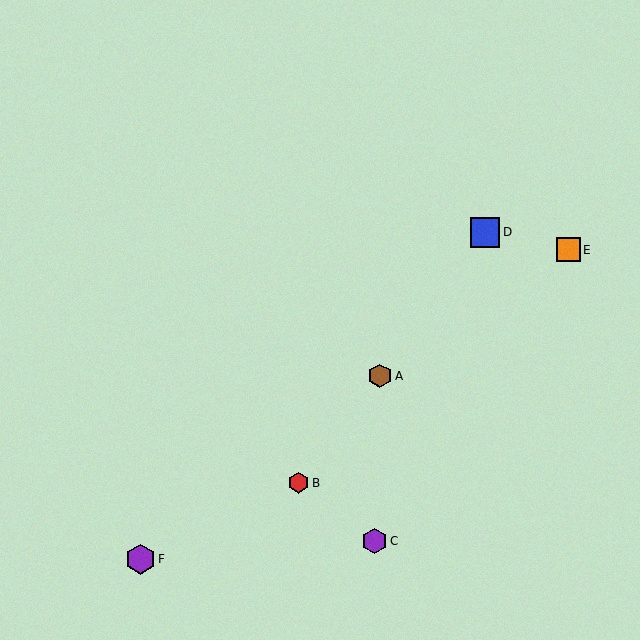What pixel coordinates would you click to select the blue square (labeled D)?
Click at (485, 232) to select the blue square D.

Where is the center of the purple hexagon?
The center of the purple hexagon is at (140, 559).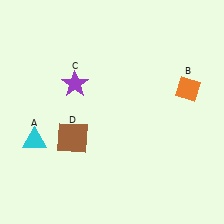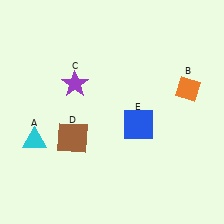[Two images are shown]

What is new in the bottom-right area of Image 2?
A blue square (E) was added in the bottom-right area of Image 2.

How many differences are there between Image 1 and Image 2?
There is 1 difference between the two images.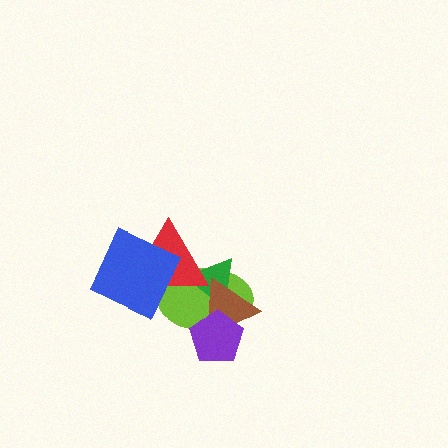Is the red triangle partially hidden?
Yes, it is partially covered by another shape.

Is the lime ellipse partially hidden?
Yes, it is partially covered by another shape.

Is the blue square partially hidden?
No, no other shape covers it.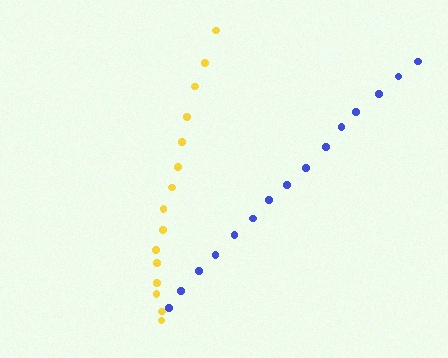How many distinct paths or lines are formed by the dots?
There are 2 distinct paths.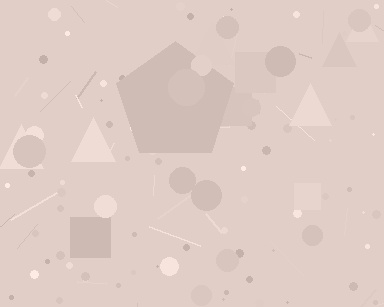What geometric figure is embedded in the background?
A pentagon is embedded in the background.